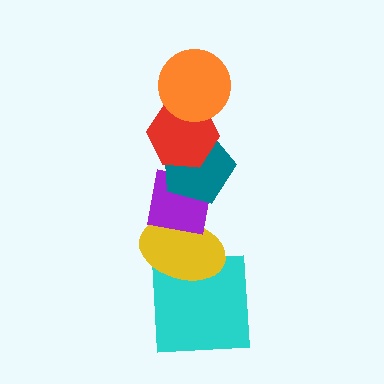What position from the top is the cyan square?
The cyan square is 6th from the top.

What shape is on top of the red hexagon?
The orange circle is on top of the red hexagon.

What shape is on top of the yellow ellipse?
The purple square is on top of the yellow ellipse.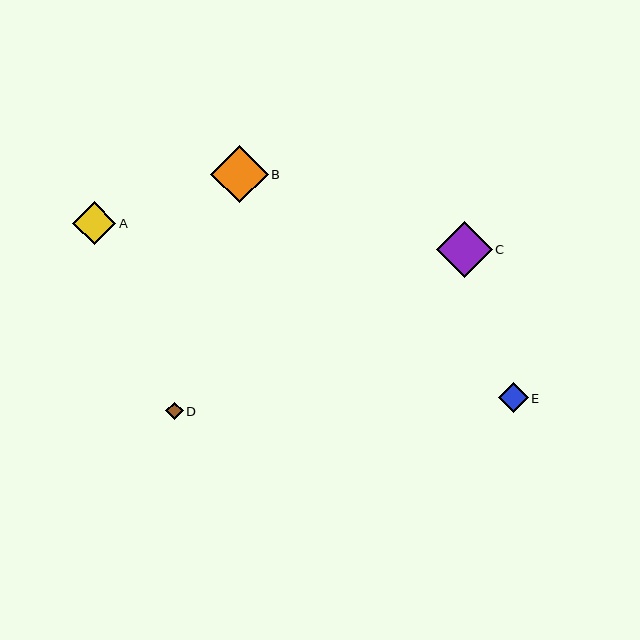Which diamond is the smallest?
Diamond D is the smallest with a size of approximately 18 pixels.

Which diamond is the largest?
Diamond B is the largest with a size of approximately 57 pixels.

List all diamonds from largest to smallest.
From largest to smallest: B, C, A, E, D.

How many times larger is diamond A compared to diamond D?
Diamond A is approximately 2.4 times the size of diamond D.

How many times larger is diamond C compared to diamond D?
Diamond C is approximately 3.1 times the size of diamond D.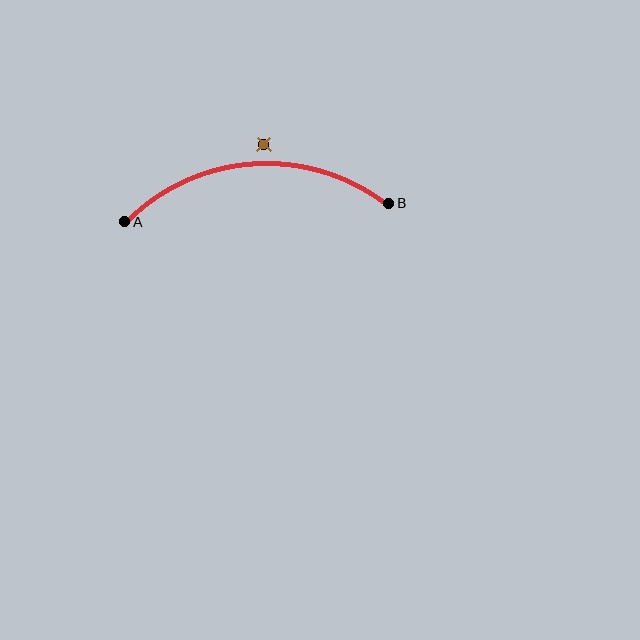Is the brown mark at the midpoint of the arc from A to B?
No — the brown mark does not lie on the arc at all. It sits slightly outside the curve.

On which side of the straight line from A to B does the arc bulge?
The arc bulges above the straight line connecting A and B.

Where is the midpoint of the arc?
The arc midpoint is the point on the curve farthest from the straight line joining A and B. It sits above that line.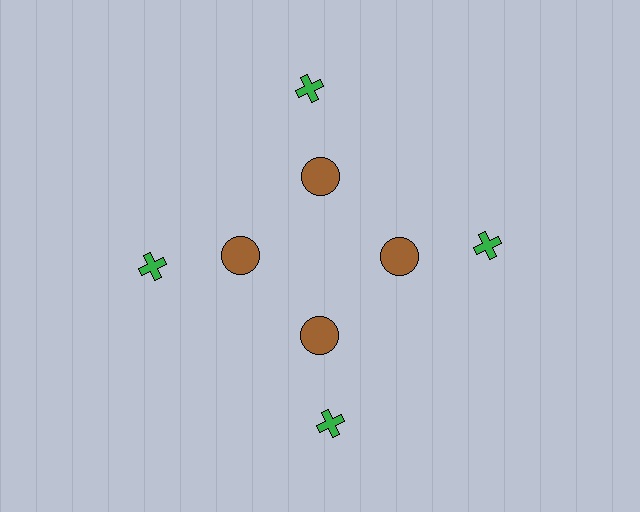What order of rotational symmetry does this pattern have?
This pattern has 4-fold rotational symmetry.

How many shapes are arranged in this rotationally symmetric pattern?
There are 8 shapes, arranged in 4 groups of 2.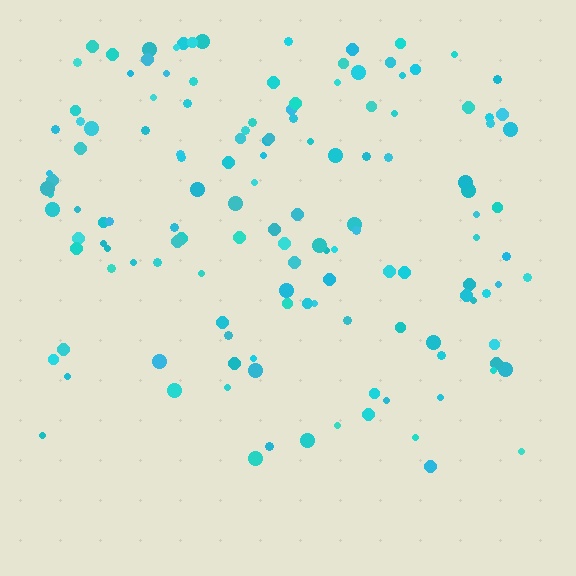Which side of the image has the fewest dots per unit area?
The bottom.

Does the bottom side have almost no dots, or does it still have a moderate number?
Still a moderate number, just noticeably fewer than the top.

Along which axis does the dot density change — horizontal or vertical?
Vertical.